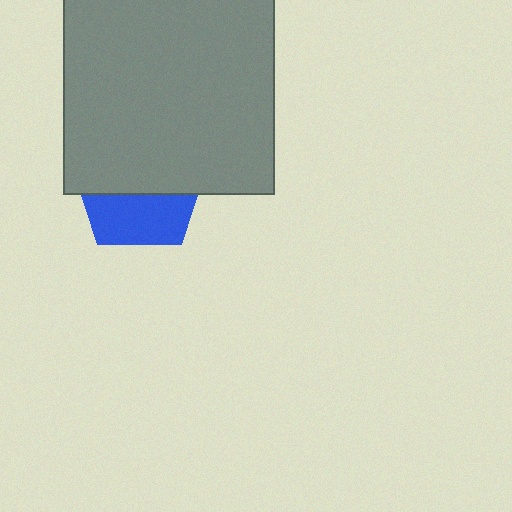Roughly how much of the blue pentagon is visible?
A small part of it is visible (roughly 41%).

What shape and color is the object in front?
The object in front is a gray square.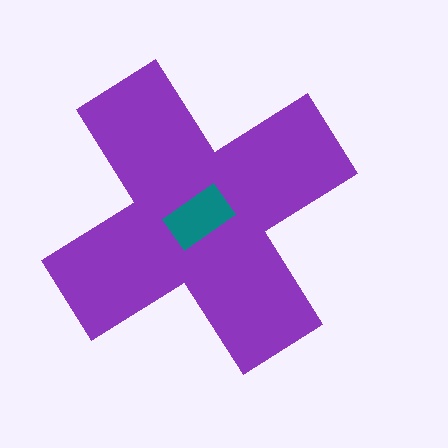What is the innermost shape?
The teal rectangle.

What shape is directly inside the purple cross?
The teal rectangle.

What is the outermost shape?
The purple cross.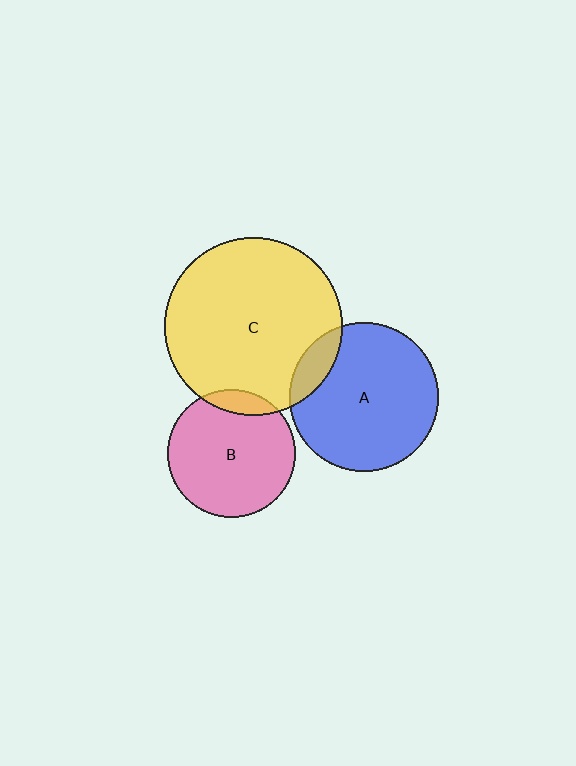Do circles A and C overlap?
Yes.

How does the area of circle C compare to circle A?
Approximately 1.4 times.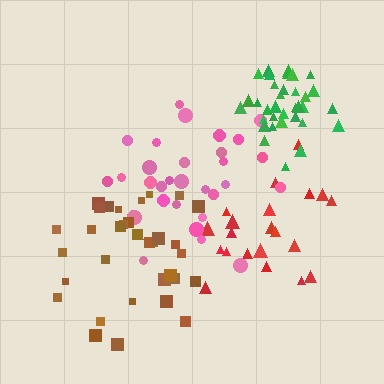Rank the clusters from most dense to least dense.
green, brown, pink, red.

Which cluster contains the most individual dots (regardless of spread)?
Green (35).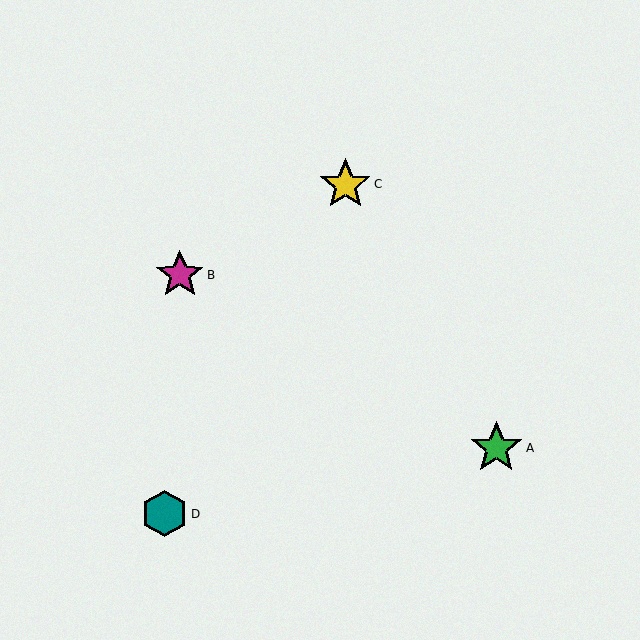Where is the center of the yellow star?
The center of the yellow star is at (345, 184).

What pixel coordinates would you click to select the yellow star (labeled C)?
Click at (345, 184) to select the yellow star C.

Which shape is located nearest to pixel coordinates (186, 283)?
The magenta star (labeled B) at (180, 275) is nearest to that location.